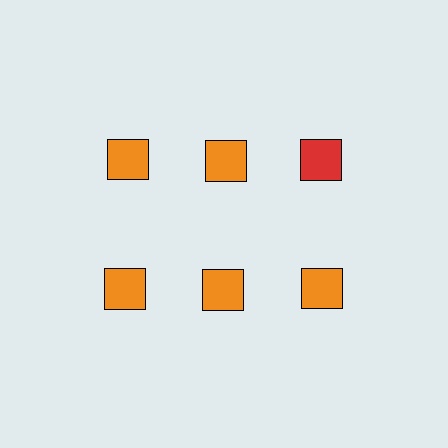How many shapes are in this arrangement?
There are 6 shapes arranged in a grid pattern.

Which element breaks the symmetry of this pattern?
The red square in the top row, center column breaks the symmetry. All other shapes are orange squares.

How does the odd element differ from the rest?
It has a different color: red instead of orange.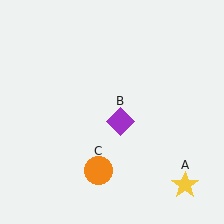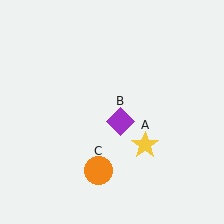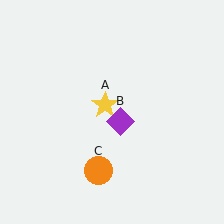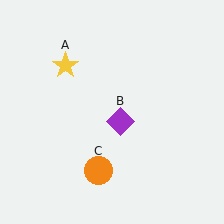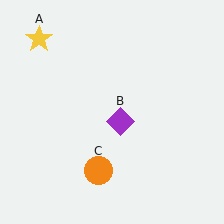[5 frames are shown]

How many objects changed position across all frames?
1 object changed position: yellow star (object A).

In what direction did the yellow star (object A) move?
The yellow star (object A) moved up and to the left.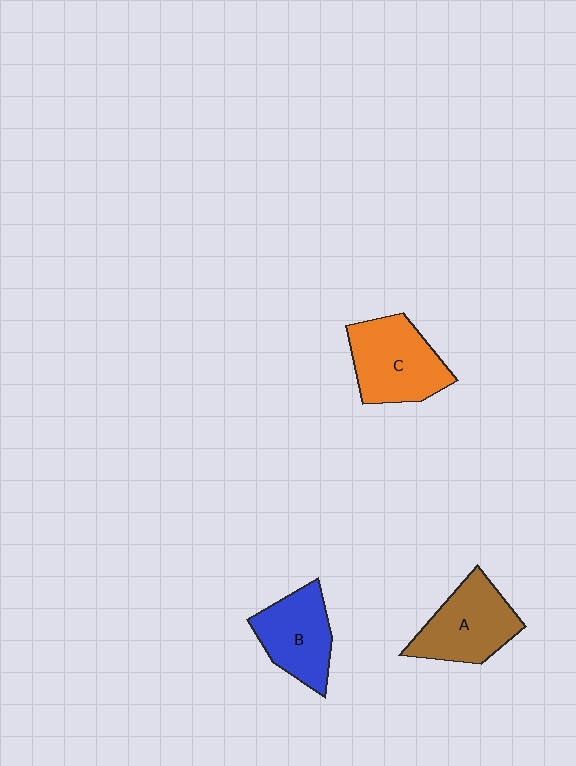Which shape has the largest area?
Shape C (orange).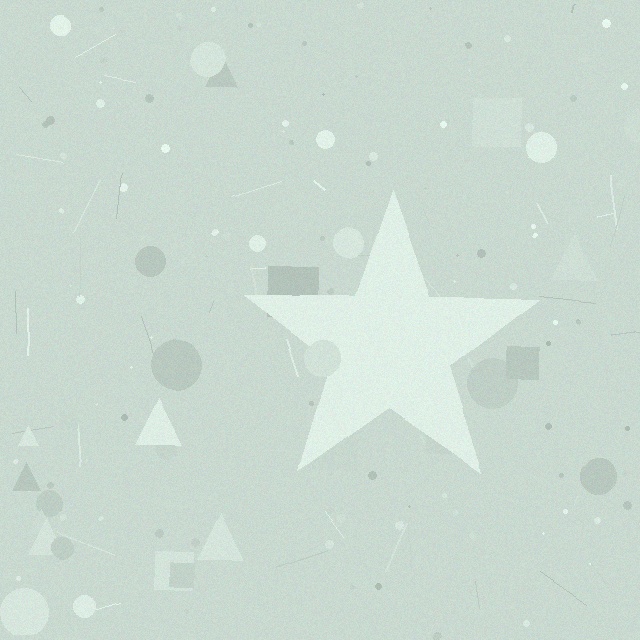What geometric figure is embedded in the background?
A star is embedded in the background.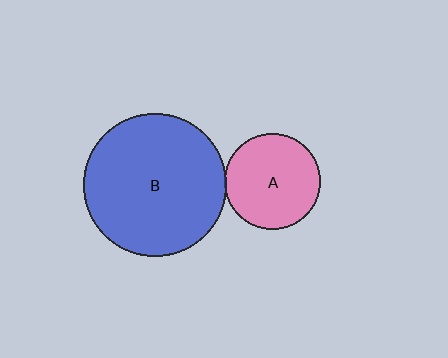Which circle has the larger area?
Circle B (blue).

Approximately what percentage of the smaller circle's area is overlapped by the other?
Approximately 5%.